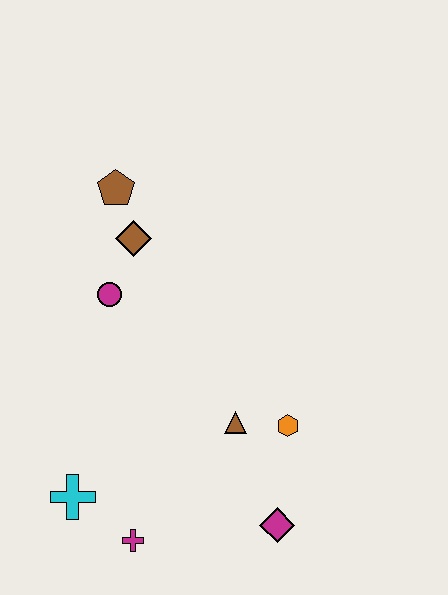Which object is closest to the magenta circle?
The brown diamond is closest to the magenta circle.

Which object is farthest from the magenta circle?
The magenta diamond is farthest from the magenta circle.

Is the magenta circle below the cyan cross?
No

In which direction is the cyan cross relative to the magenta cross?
The cyan cross is to the left of the magenta cross.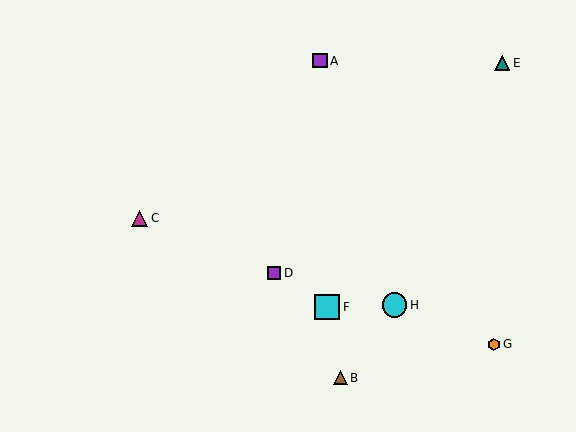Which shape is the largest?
The cyan square (labeled F) is the largest.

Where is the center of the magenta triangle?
The center of the magenta triangle is at (140, 218).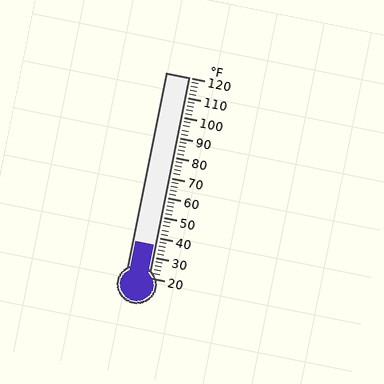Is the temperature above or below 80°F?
The temperature is below 80°F.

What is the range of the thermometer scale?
The thermometer scale ranges from 20°F to 120°F.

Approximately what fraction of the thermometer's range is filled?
The thermometer is filled to approximately 15% of its range.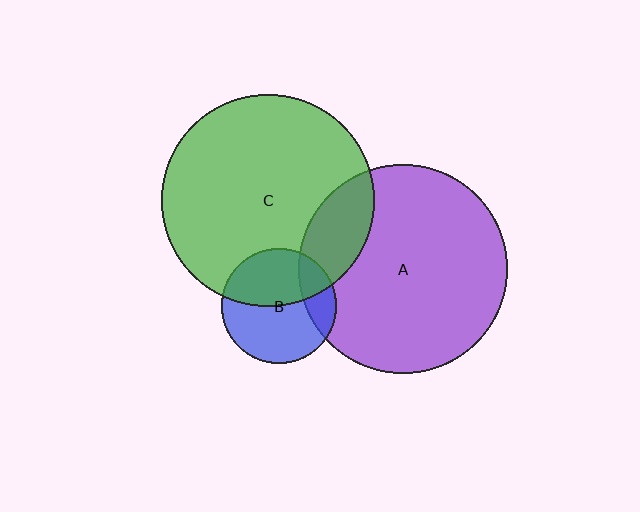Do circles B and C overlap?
Yes.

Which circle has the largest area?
Circle C (green).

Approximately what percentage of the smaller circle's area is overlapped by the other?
Approximately 45%.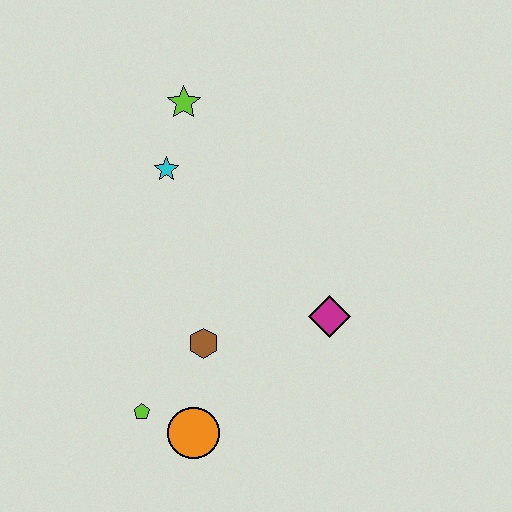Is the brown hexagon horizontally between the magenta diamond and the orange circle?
Yes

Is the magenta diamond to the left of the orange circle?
No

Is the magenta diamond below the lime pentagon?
No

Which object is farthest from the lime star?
The orange circle is farthest from the lime star.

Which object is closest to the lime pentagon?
The orange circle is closest to the lime pentagon.